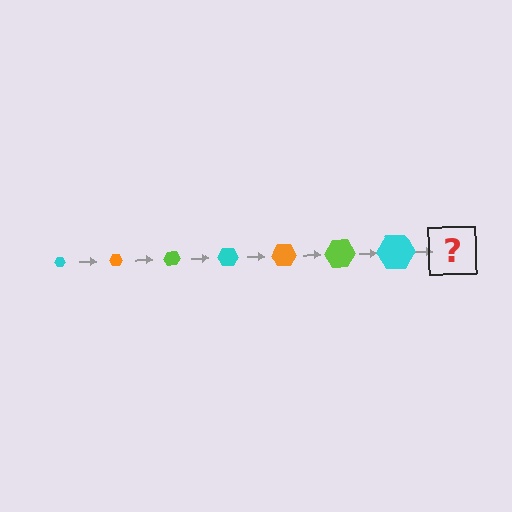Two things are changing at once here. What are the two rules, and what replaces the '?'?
The two rules are that the hexagon grows larger each step and the color cycles through cyan, orange, and lime. The '?' should be an orange hexagon, larger than the previous one.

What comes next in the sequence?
The next element should be an orange hexagon, larger than the previous one.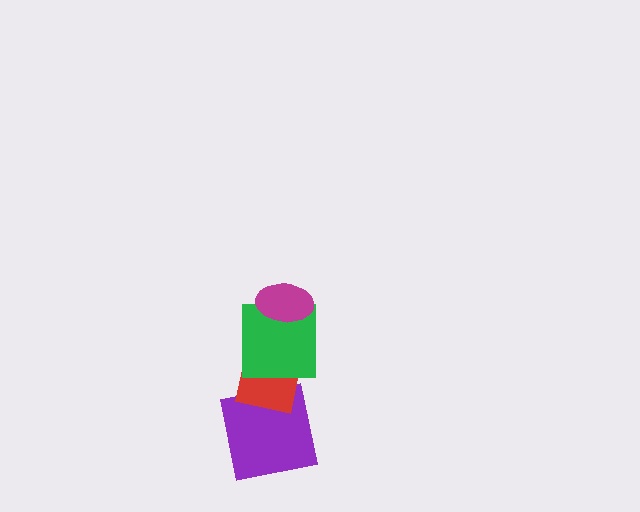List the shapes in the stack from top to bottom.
From top to bottom: the magenta ellipse, the green square, the red square, the purple square.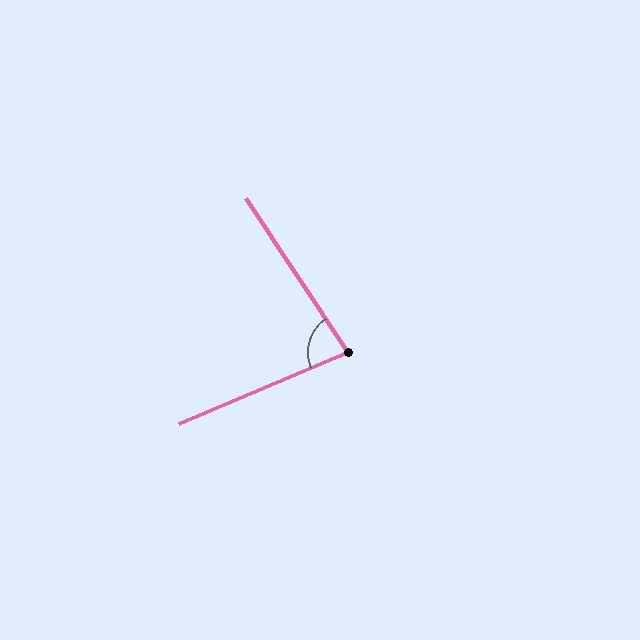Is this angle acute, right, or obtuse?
It is acute.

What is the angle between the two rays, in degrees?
Approximately 79 degrees.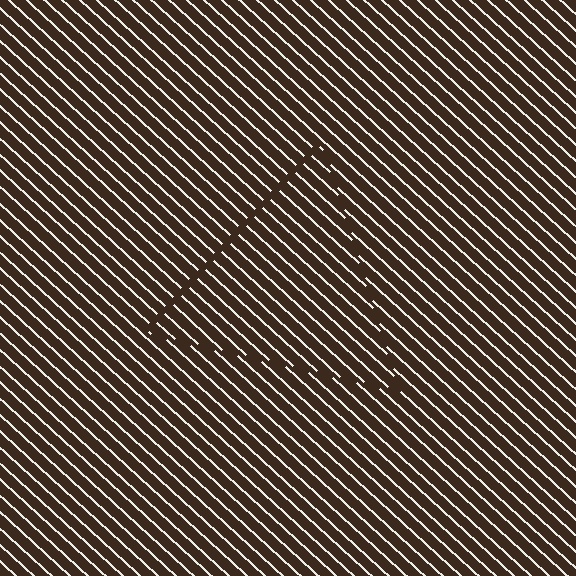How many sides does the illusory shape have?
3 sides — the line-ends trace a triangle.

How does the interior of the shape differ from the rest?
The interior of the shape contains the same grating, shifted by half a period — the contour is defined by the phase discontinuity where line-ends from the inner and outer gratings abut.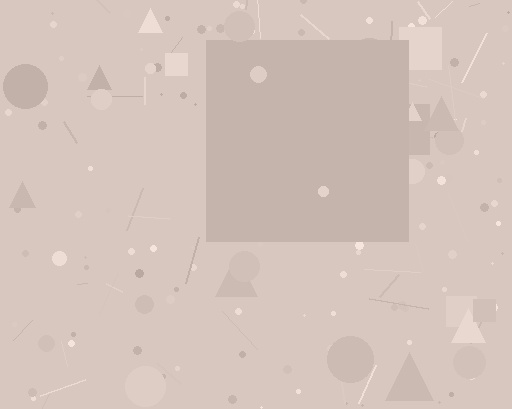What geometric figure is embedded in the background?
A square is embedded in the background.